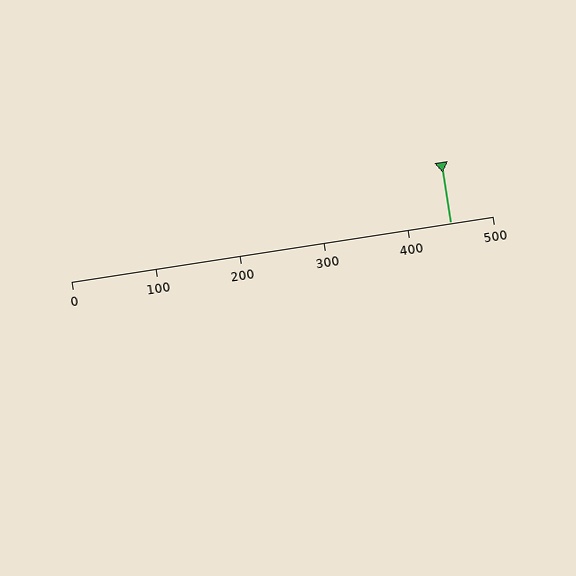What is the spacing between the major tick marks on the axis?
The major ticks are spaced 100 apart.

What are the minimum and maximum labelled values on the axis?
The axis runs from 0 to 500.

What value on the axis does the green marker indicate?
The marker indicates approximately 450.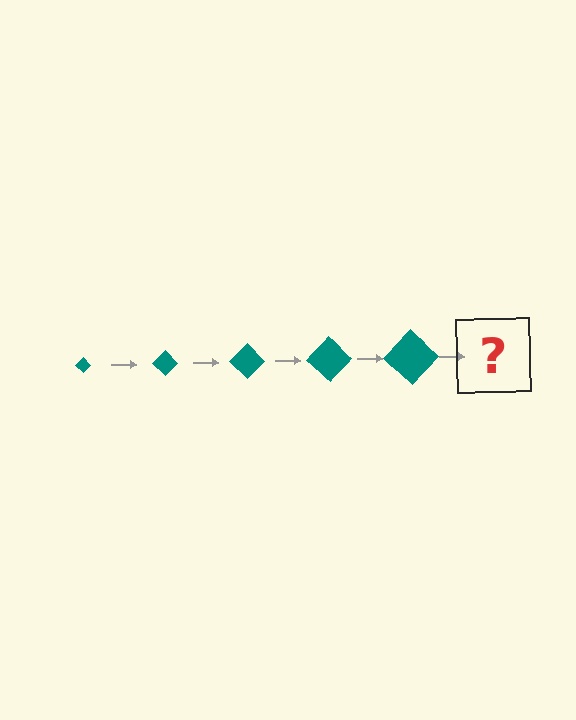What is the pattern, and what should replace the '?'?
The pattern is that the diamond gets progressively larger each step. The '?' should be a teal diamond, larger than the previous one.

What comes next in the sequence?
The next element should be a teal diamond, larger than the previous one.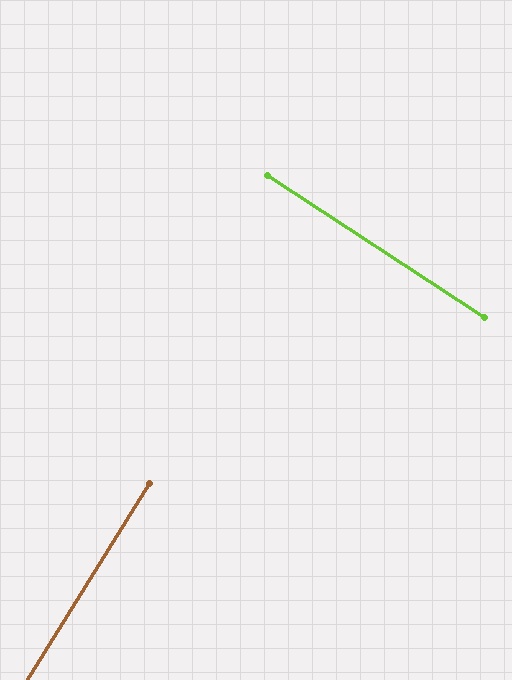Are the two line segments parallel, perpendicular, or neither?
Perpendicular — they meet at approximately 89°.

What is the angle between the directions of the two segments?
Approximately 89 degrees.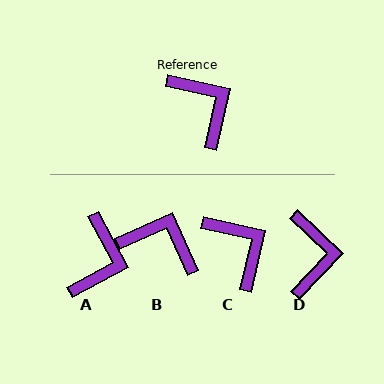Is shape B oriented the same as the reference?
No, it is off by about 36 degrees.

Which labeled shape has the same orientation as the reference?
C.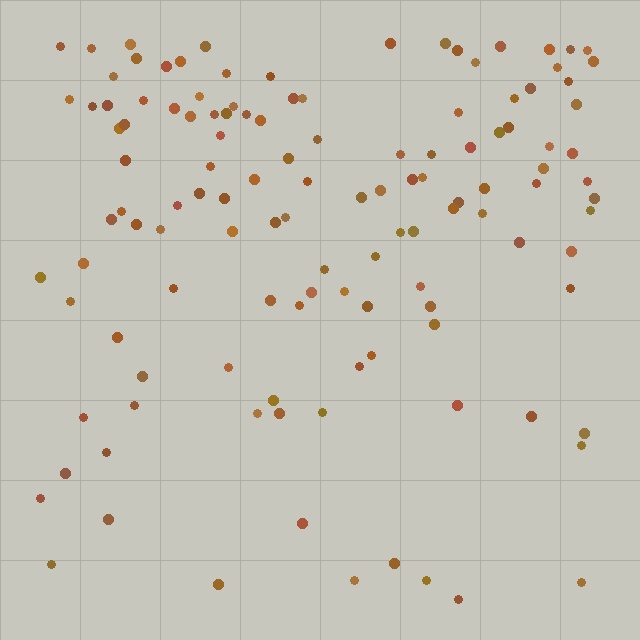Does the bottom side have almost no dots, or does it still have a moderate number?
Still a moderate number, just noticeably fewer than the top.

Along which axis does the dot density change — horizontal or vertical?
Vertical.